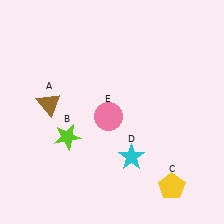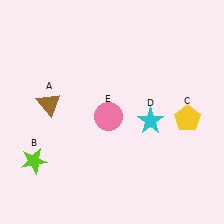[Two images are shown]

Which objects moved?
The objects that moved are: the lime star (B), the yellow pentagon (C), the cyan star (D).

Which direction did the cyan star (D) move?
The cyan star (D) moved up.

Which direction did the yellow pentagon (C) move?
The yellow pentagon (C) moved up.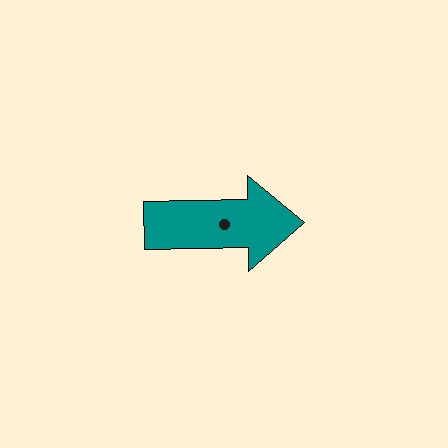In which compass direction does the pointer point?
East.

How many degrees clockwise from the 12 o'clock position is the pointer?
Approximately 89 degrees.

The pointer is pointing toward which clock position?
Roughly 3 o'clock.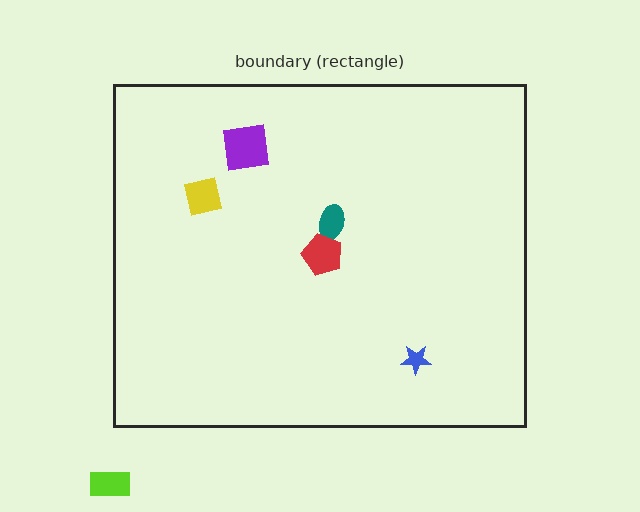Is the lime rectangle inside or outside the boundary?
Outside.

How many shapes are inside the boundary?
5 inside, 1 outside.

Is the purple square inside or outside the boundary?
Inside.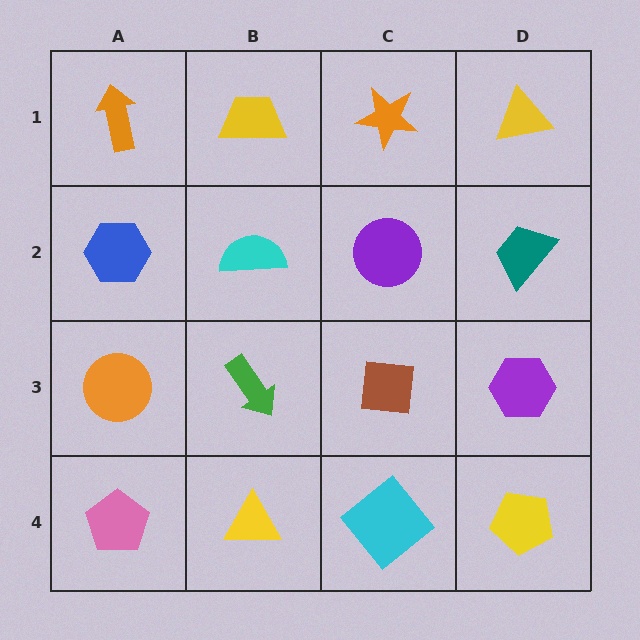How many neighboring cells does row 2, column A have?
3.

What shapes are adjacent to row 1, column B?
A cyan semicircle (row 2, column B), an orange arrow (row 1, column A), an orange star (row 1, column C).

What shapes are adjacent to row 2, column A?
An orange arrow (row 1, column A), an orange circle (row 3, column A), a cyan semicircle (row 2, column B).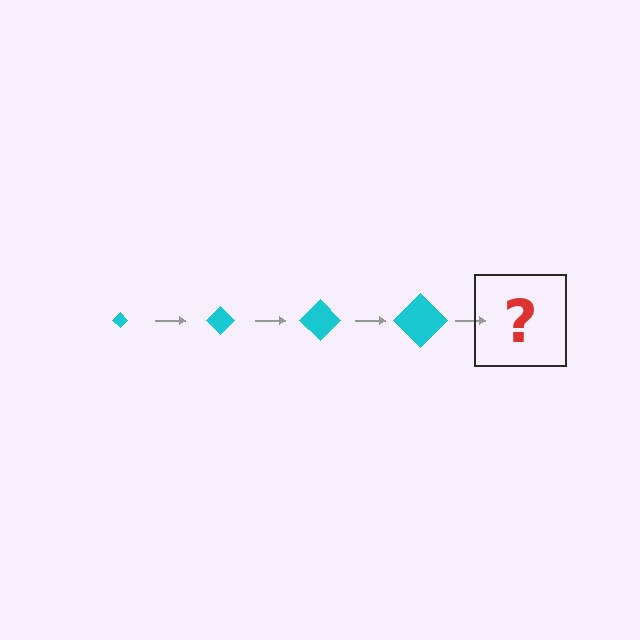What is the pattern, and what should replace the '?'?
The pattern is that the diamond gets progressively larger each step. The '?' should be a cyan diamond, larger than the previous one.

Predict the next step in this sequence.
The next step is a cyan diamond, larger than the previous one.